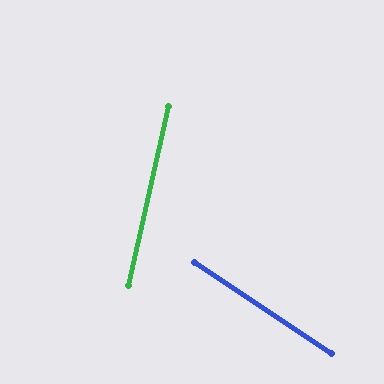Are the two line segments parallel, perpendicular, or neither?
Neither parallel nor perpendicular — they differ by about 69°.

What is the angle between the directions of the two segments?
Approximately 69 degrees.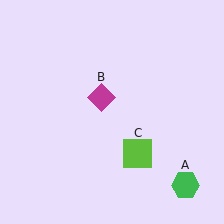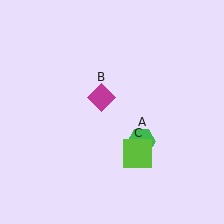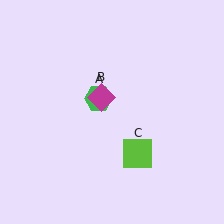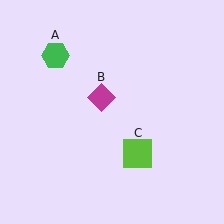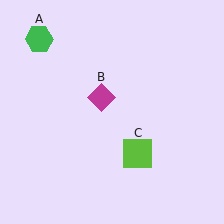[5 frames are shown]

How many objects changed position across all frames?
1 object changed position: green hexagon (object A).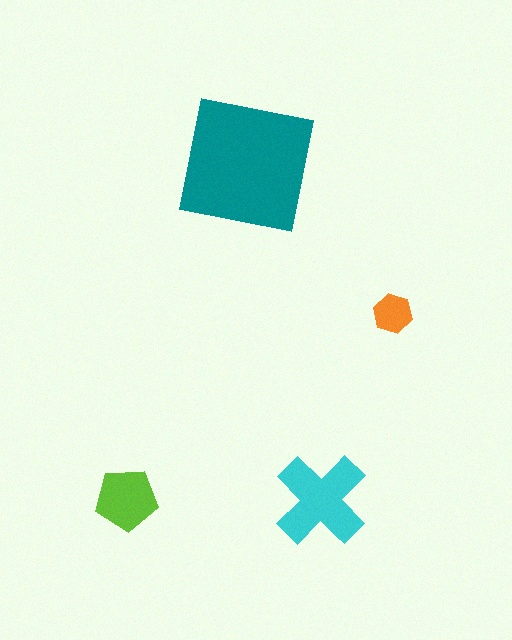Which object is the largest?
The teal square.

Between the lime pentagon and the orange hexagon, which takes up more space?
The lime pentagon.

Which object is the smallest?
The orange hexagon.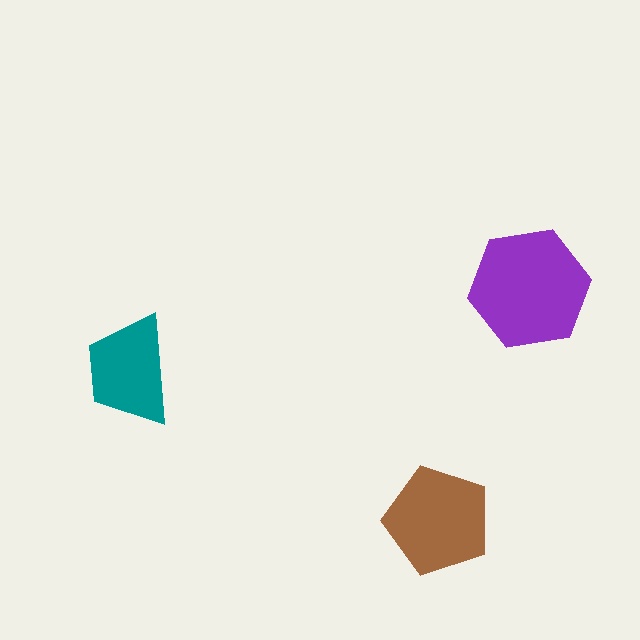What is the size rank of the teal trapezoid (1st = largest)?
3rd.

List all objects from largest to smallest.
The purple hexagon, the brown pentagon, the teal trapezoid.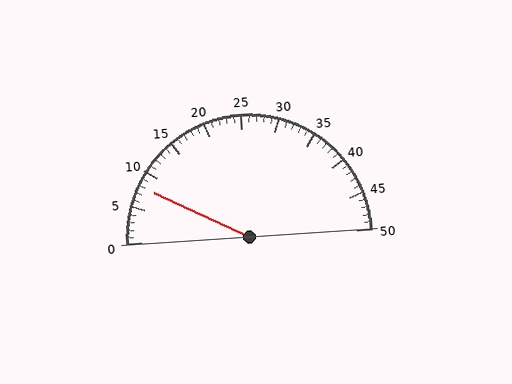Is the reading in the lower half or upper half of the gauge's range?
The reading is in the lower half of the range (0 to 50).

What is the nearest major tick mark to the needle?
The nearest major tick mark is 10.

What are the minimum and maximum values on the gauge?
The gauge ranges from 0 to 50.